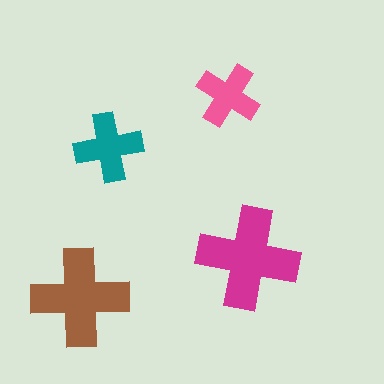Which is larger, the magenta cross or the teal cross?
The magenta one.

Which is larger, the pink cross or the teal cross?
The teal one.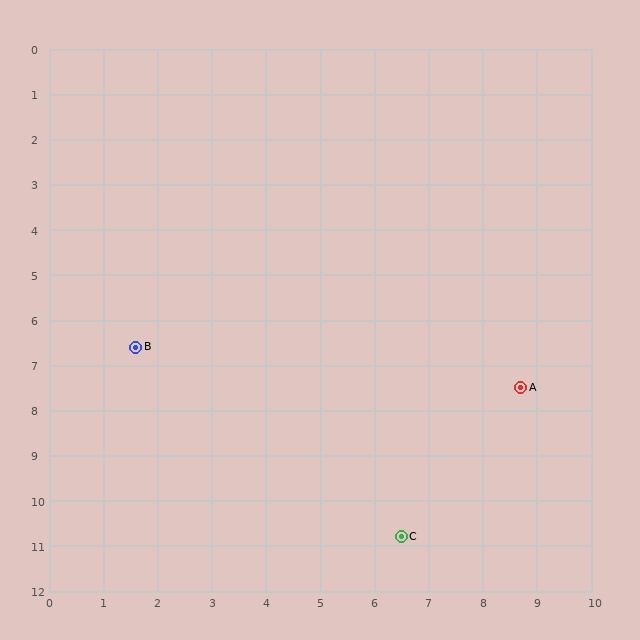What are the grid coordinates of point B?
Point B is at approximately (1.6, 6.6).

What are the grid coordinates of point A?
Point A is at approximately (8.7, 7.5).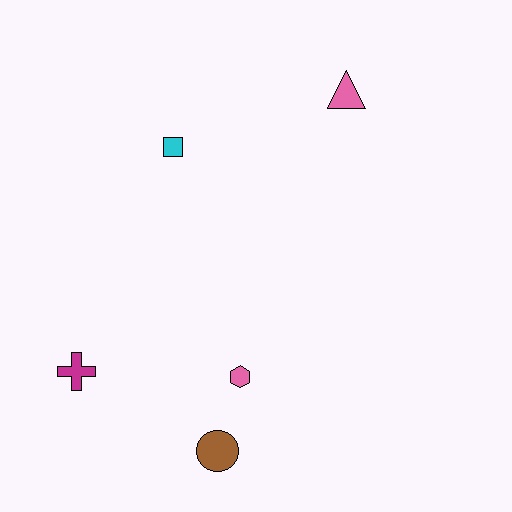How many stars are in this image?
There are no stars.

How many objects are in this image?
There are 5 objects.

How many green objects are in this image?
There are no green objects.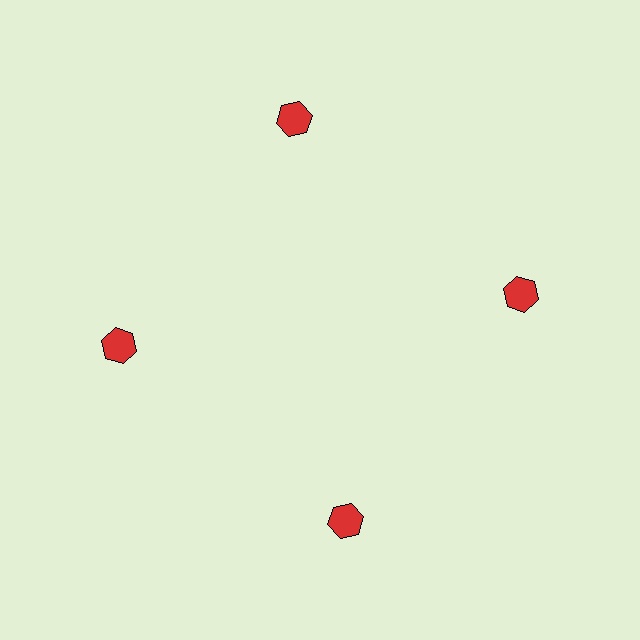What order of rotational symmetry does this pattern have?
This pattern has 4-fold rotational symmetry.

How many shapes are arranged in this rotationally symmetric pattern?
There are 4 shapes, arranged in 4 groups of 1.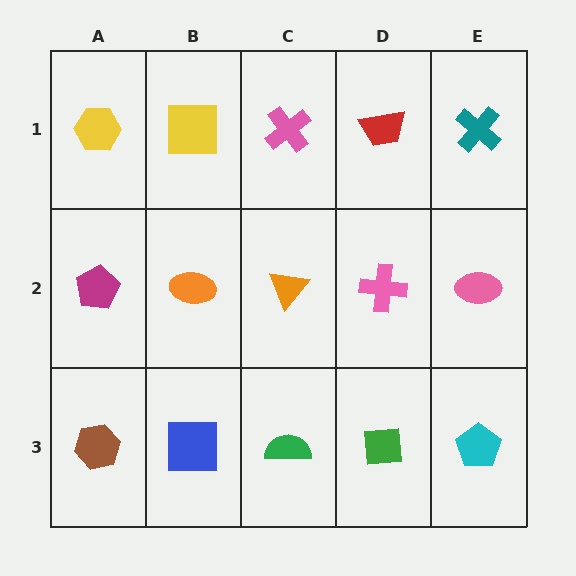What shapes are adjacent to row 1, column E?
A pink ellipse (row 2, column E), a red trapezoid (row 1, column D).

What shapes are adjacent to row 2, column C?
A pink cross (row 1, column C), a green semicircle (row 3, column C), an orange ellipse (row 2, column B), a pink cross (row 2, column D).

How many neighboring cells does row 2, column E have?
3.